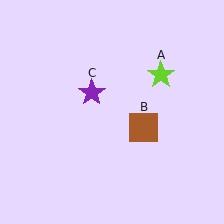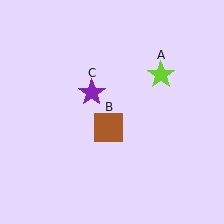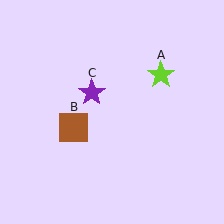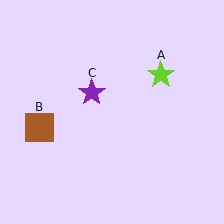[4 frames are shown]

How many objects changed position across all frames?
1 object changed position: brown square (object B).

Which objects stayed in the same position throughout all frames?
Lime star (object A) and purple star (object C) remained stationary.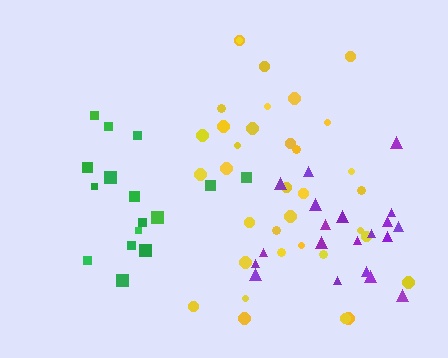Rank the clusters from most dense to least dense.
purple, green, yellow.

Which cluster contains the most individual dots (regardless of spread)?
Yellow (35).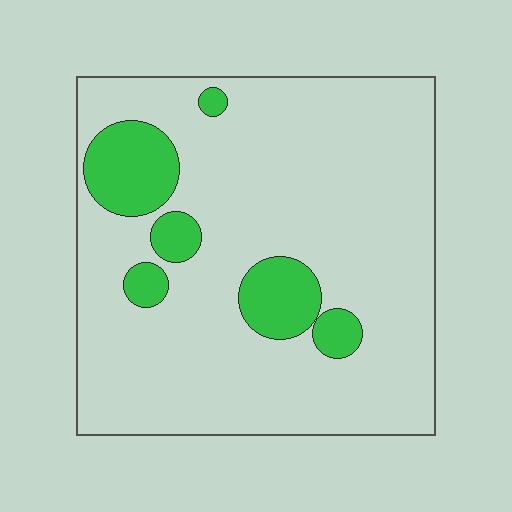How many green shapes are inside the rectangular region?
6.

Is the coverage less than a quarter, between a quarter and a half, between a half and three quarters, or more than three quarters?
Less than a quarter.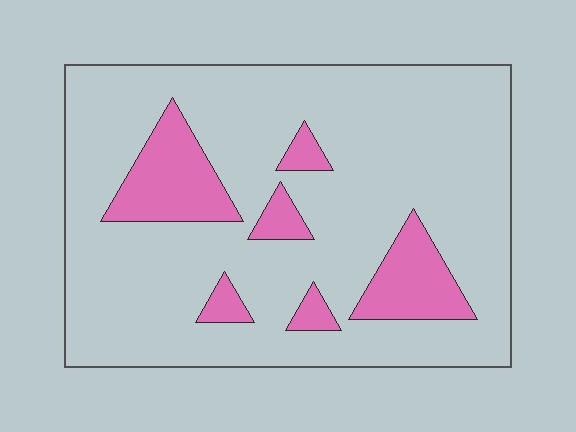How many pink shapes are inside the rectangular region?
6.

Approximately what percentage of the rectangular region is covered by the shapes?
Approximately 15%.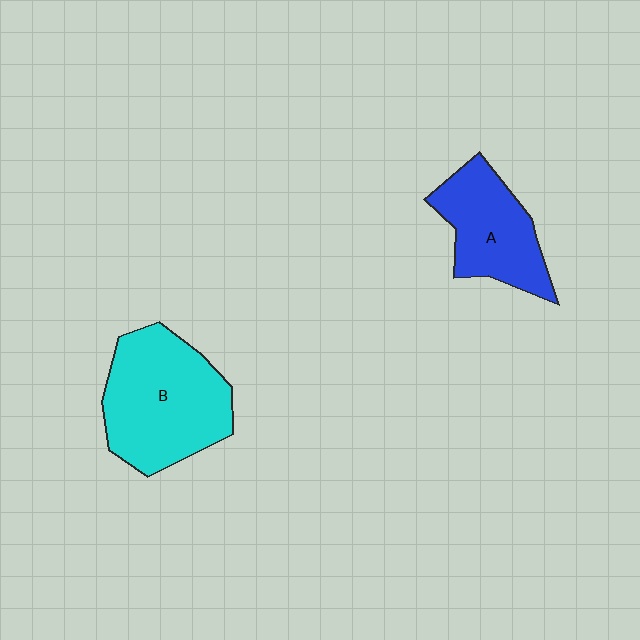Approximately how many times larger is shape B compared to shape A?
Approximately 1.5 times.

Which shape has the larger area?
Shape B (cyan).